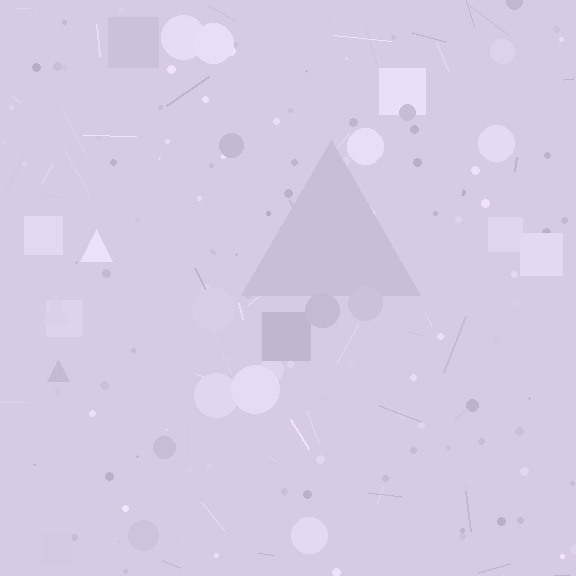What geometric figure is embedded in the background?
A triangle is embedded in the background.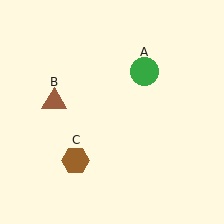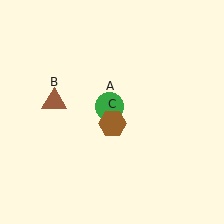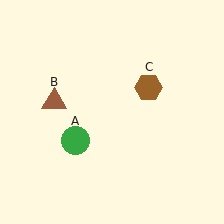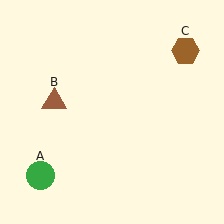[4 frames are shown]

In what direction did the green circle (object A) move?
The green circle (object A) moved down and to the left.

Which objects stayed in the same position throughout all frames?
Brown triangle (object B) remained stationary.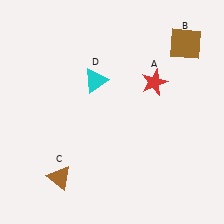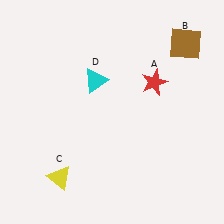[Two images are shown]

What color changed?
The triangle (C) changed from brown in Image 1 to yellow in Image 2.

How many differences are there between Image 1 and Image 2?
There is 1 difference between the two images.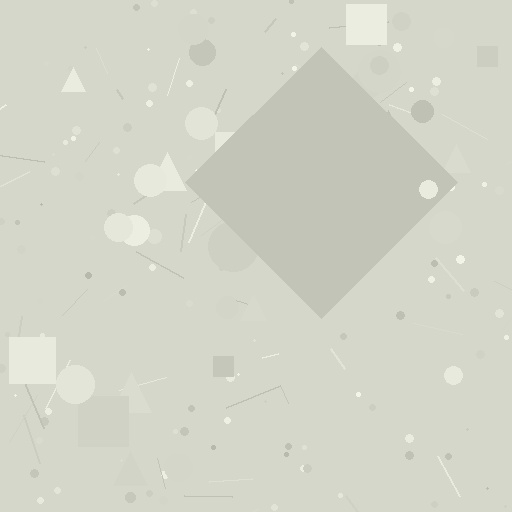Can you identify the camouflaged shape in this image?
The camouflaged shape is a diamond.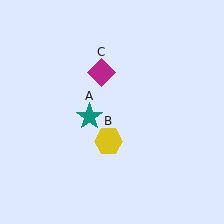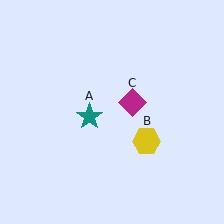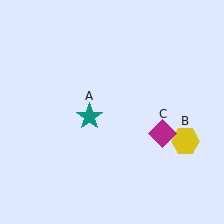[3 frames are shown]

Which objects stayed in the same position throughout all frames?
Teal star (object A) remained stationary.